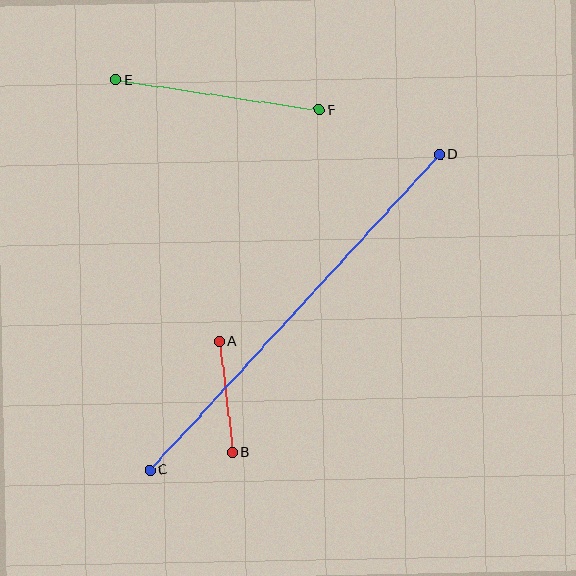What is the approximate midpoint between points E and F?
The midpoint is at approximately (217, 95) pixels.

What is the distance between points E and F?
The distance is approximately 206 pixels.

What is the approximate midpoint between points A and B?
The midpoint is at approximately (226, 397) pixels.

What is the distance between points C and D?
The distance is approximately 428 pixels.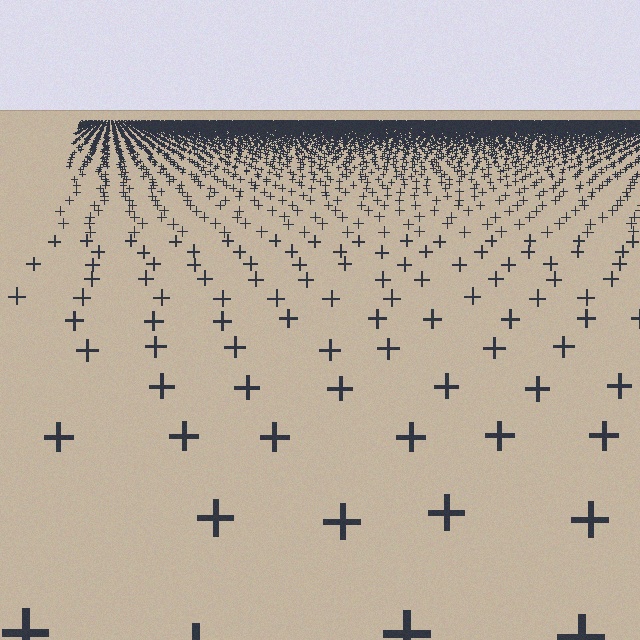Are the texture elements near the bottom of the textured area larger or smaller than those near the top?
Larger. Near the bottom, elements are closer to the viewer and appear at a bigger on-screen size.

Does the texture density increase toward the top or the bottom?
Density increases toward the top.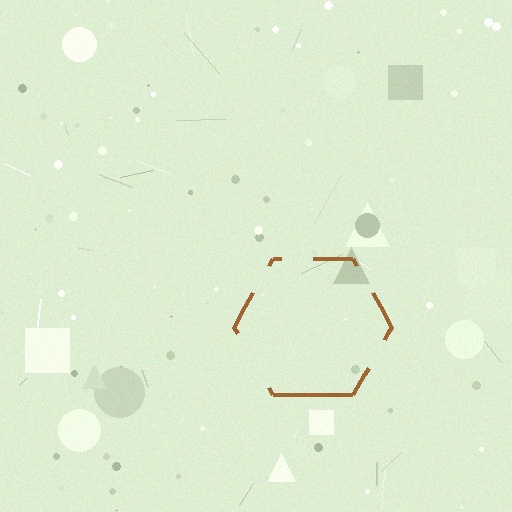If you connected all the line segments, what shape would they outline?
They would outline a hexagon.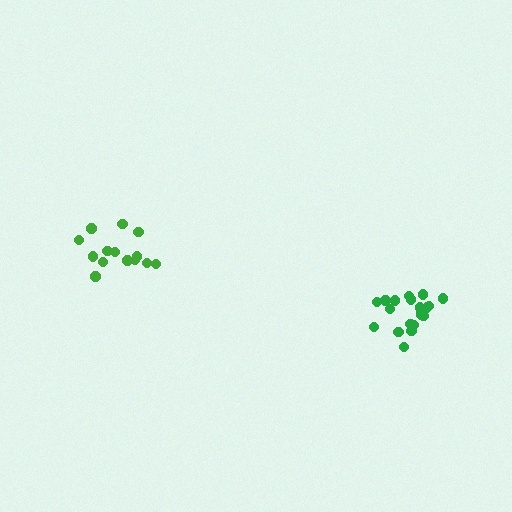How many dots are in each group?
Group 1: 20 dots, Group 2: 14 dots (34 total).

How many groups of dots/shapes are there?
There are 2 groups.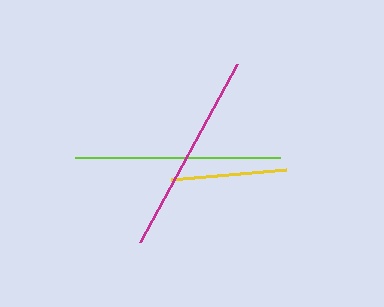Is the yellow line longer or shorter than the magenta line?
The magenta line is longer than the yellow line.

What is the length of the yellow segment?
The yellow segment is approximately 116 pixels long.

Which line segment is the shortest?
The yellow line is the shortest at approximately 116 pixels.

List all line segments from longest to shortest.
From longest to shortest: lime, magenta, yellow.